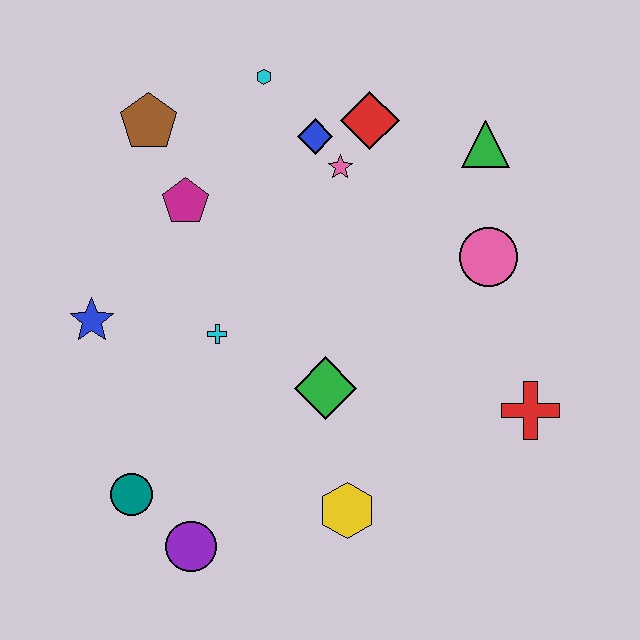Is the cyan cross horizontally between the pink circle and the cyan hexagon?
No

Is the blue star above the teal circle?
Yes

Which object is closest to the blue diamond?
The pink star is closest to the blue diamond.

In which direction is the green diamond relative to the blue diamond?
The green diamond is below the blue diamond.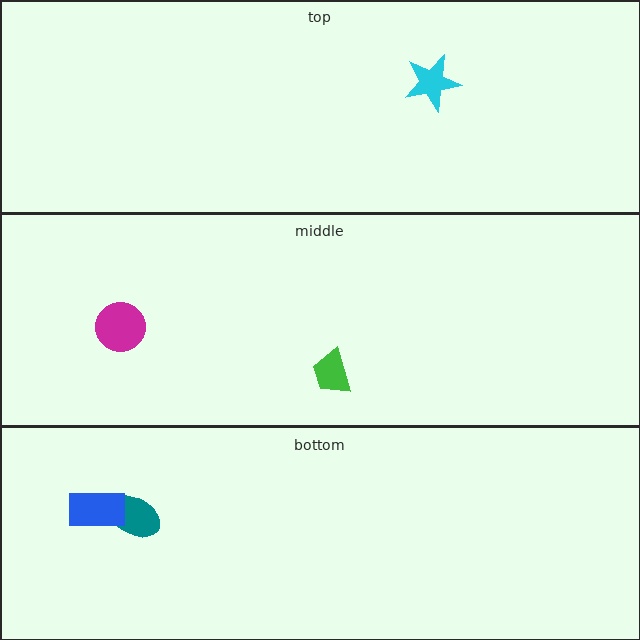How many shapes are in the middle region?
2.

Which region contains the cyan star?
The top region.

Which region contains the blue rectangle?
The bottom region.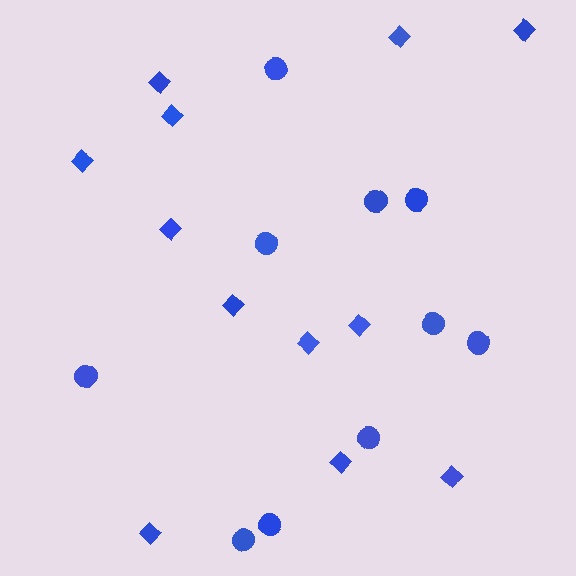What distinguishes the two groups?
There are 2 groups: one group of diamonds (12) and one group of circles (10).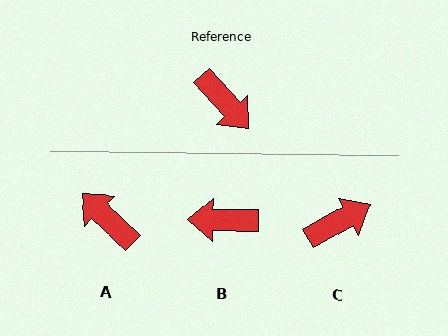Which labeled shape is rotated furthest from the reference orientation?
A, about 175 degrees away.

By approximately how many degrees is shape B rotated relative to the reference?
Approximately 133 degrees clockwise.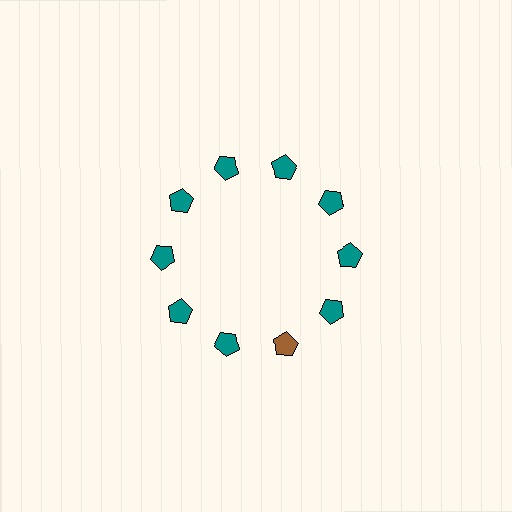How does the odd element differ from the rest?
It has a different color: brown instead of teal.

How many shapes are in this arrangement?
There are 10 shapes arranged in a ring pattern.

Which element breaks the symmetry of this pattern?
The brown pentagon at roughly the 5 o'clock position breaks the symmetry. All other shapes are teal pentagons.